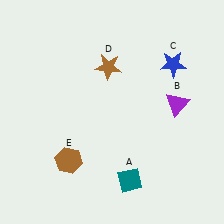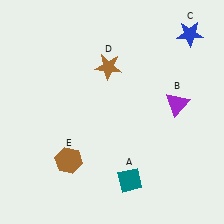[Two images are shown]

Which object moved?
The blue star (C) moved up.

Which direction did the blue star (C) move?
The blue star (C) moved up.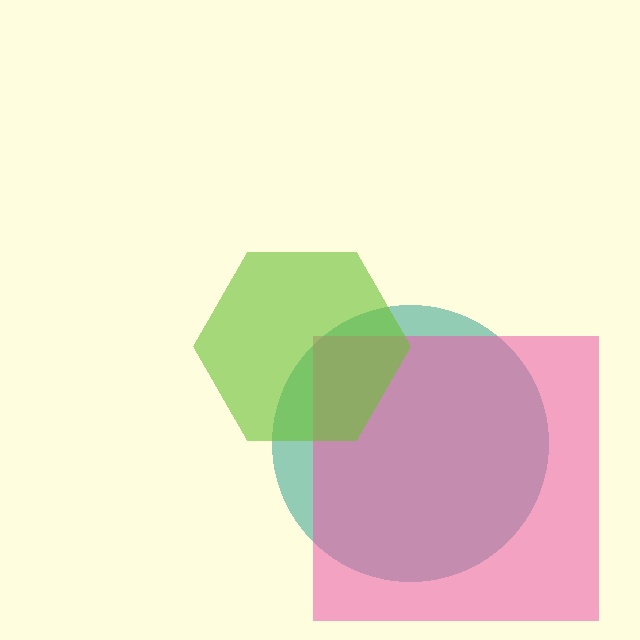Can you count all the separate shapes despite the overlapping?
Yes, there are 3 separate shapes.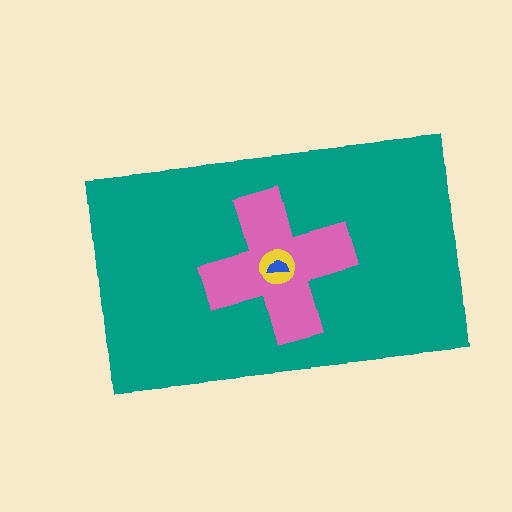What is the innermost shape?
The blue semicircle.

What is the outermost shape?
The teal rectangle.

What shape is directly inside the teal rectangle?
The pink cross.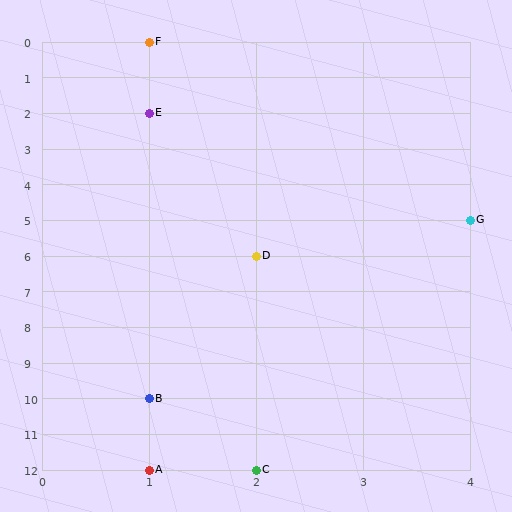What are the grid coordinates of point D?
Point D is at grid coordinates (2, 6).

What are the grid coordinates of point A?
Point A is at grid coordinates (1, 12).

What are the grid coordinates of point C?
Point C is at grid coordinates (2, 12).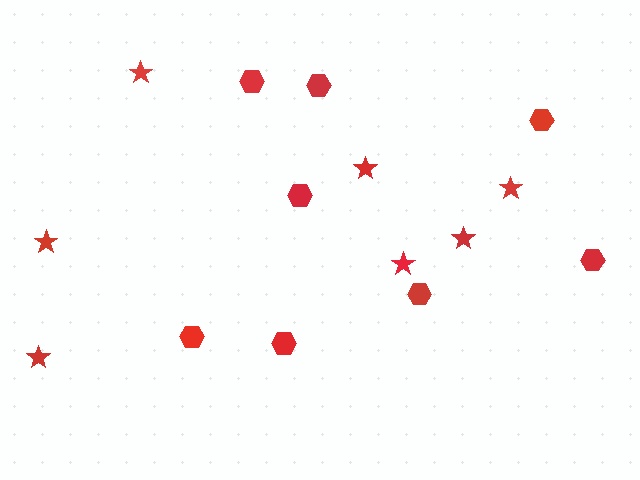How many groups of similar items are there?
There are 2 groups: one group of hexagons (8) and one group of stars (7).